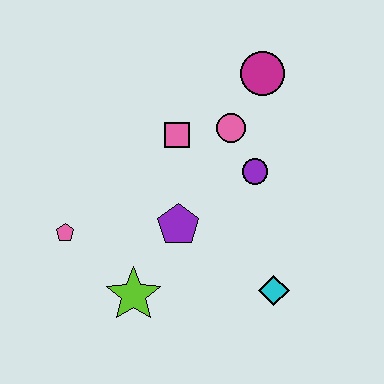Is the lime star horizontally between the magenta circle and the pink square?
No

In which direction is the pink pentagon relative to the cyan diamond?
The pink pentagon is to the left of the cyan diamond.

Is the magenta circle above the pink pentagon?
Yes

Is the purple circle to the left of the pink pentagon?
No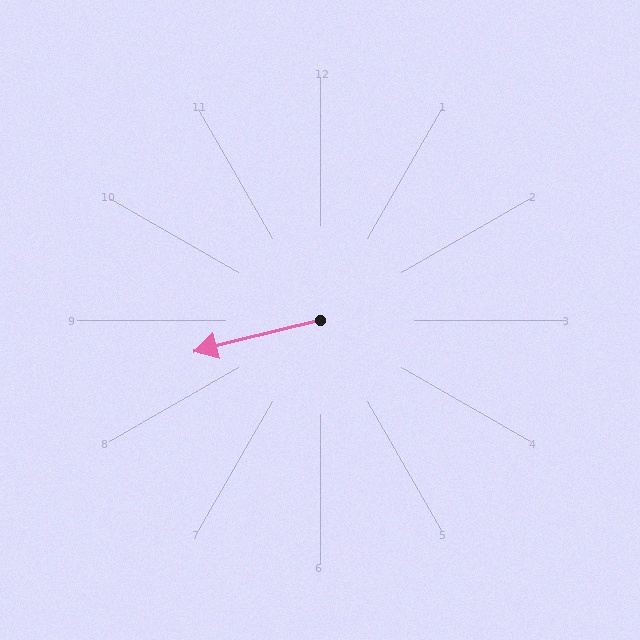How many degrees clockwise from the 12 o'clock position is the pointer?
Approximately 256 degrees.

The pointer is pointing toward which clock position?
Roughly 9 o'clock.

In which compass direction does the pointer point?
West.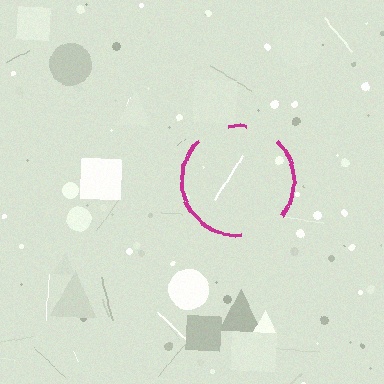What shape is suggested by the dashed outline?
The dashed outline suggests a circle.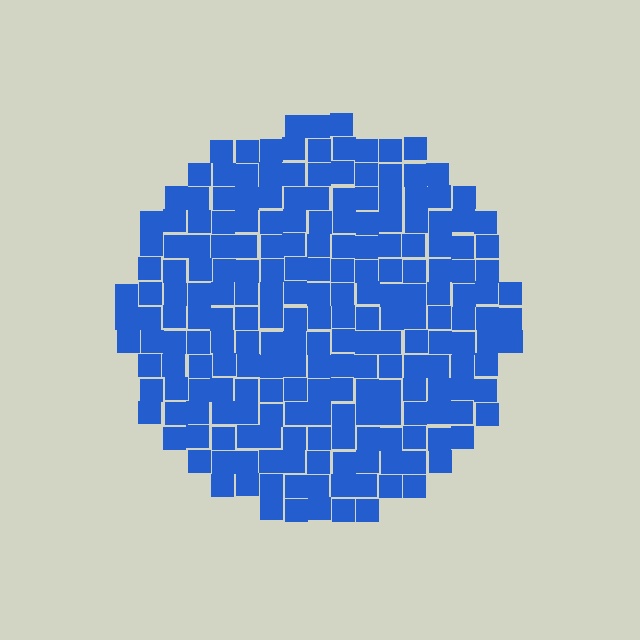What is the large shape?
The large shape is a circle.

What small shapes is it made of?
It is made of small squares.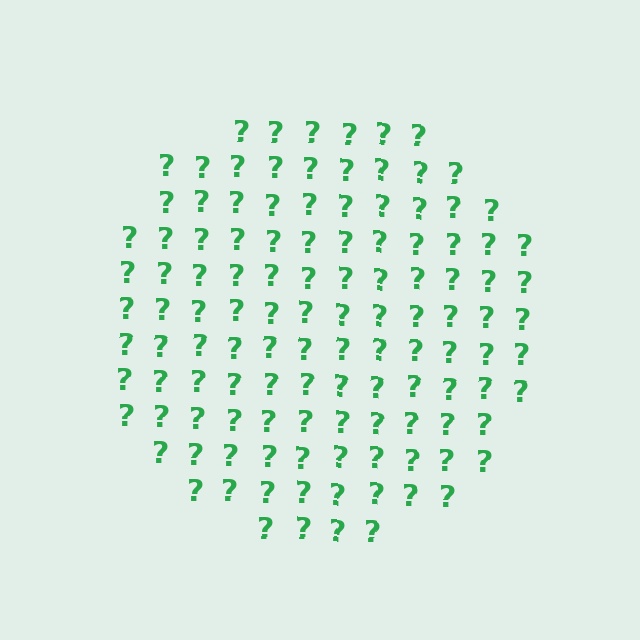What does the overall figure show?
The overall figure shows a circle.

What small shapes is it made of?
It is made of small question marks.